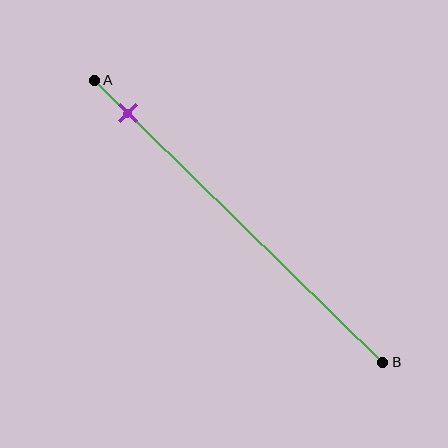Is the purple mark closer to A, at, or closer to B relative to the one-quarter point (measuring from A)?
The purple mark is closer to point A than the one-quarter point of segment AB.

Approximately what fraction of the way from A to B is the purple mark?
The purple mark is approximately 10% of the way from A to B.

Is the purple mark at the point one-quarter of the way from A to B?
No, the mark is at about 10% from A, not at the 25% one-quarter point.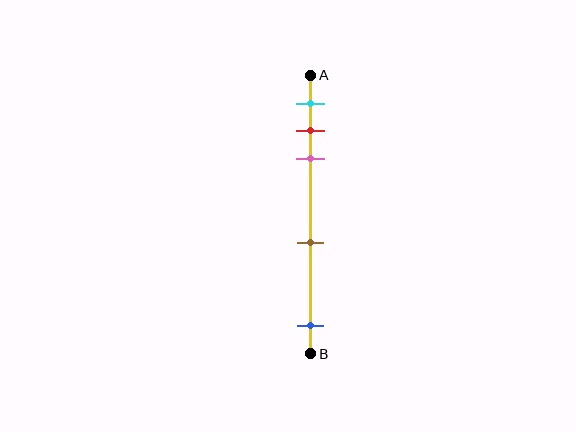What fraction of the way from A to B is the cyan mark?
The cyan mark is approximately 10% (0.1) of the way from A to B.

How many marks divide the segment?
There are 5 marks dividing the segment.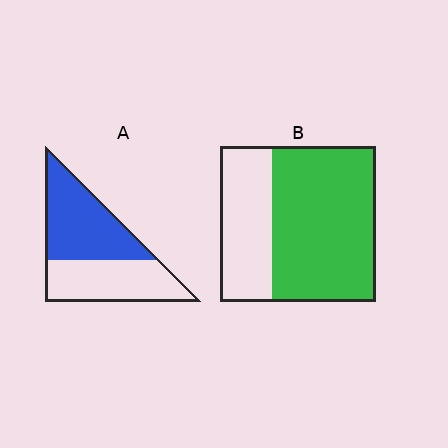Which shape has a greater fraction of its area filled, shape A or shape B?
Shape B.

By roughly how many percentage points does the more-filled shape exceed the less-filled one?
By roughly 15 percentage points (B over A).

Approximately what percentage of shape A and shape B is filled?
A is approximately 55% and B is approximately 65%.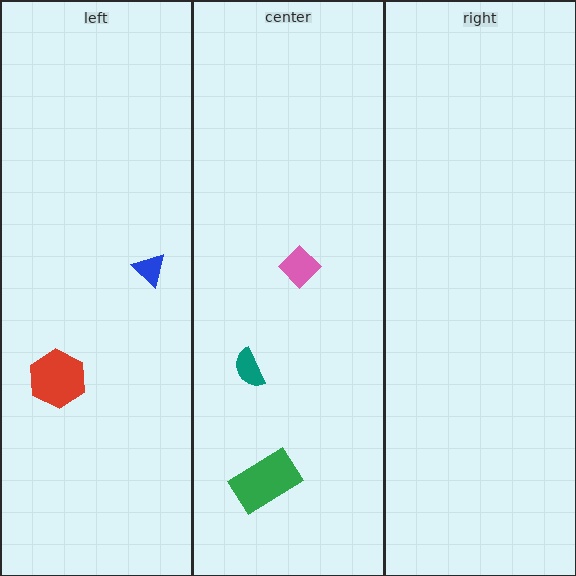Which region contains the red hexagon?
The left region.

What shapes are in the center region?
The pink diamond, the teal semicircle, the green rectangle.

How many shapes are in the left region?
2.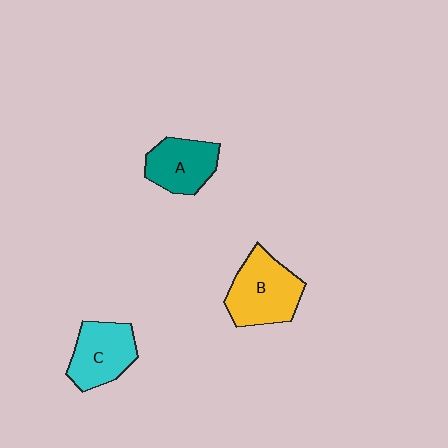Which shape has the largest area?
Shape B (yellow).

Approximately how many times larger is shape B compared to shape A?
Approximately 1.3 times.